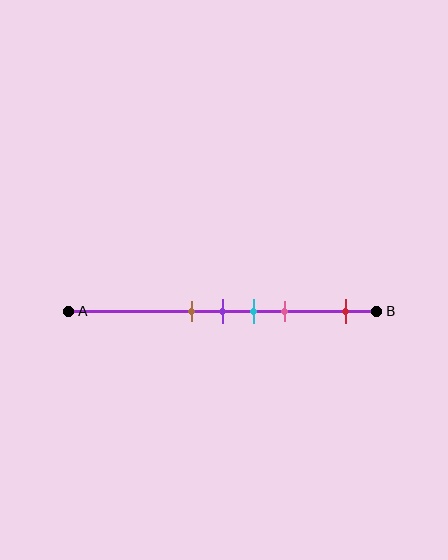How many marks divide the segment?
There are 5 marks dividing the segment.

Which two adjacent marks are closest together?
The brown and purple marks are the closest adjacent pair.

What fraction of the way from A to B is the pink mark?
The pink mark is approximately 70% (0.7) of the way from A to B.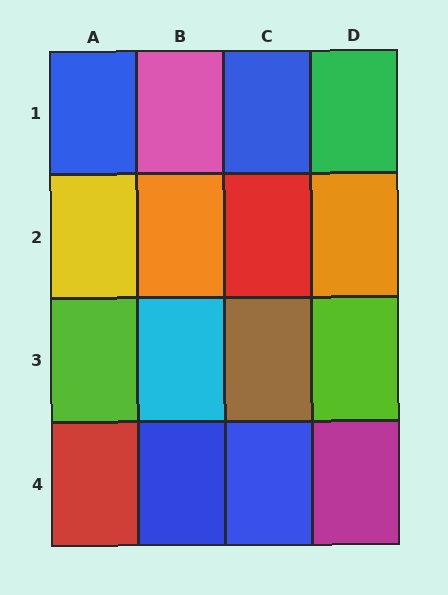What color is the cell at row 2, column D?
Orange.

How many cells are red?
2 cells are red.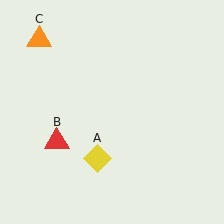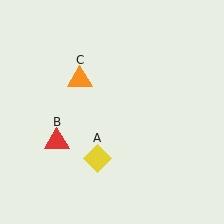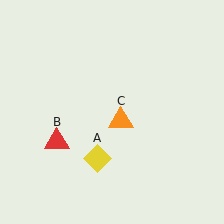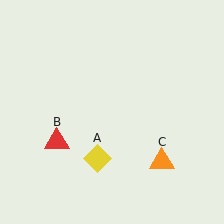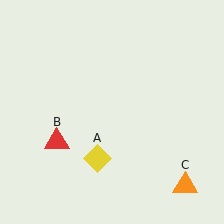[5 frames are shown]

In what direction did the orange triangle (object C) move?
The orange triangle (object C) moved down and to the right.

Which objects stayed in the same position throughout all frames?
Yellow diamond (object A) and red triangle (object B) remained stationary.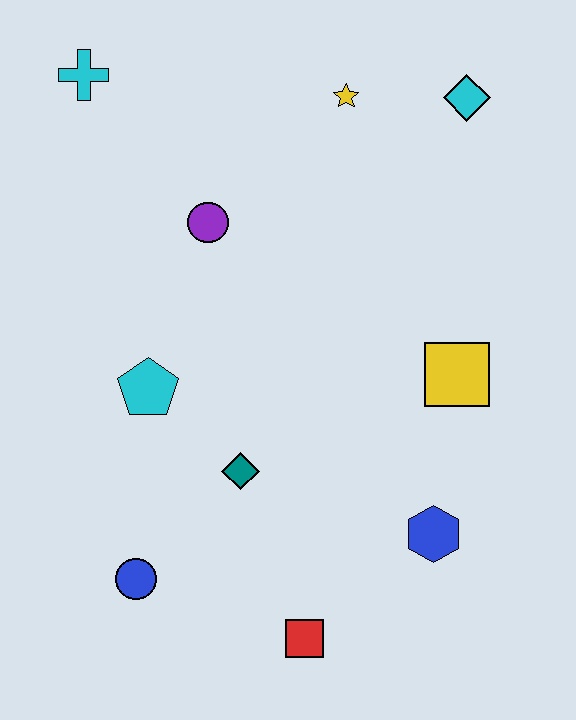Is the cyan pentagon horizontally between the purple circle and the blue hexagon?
No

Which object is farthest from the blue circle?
The cyan diamond is farthest from the blue circle.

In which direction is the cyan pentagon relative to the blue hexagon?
The cyan pentagon is to the left of the blue hexagon.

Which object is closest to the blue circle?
The teal diamond is closest to the blue circle.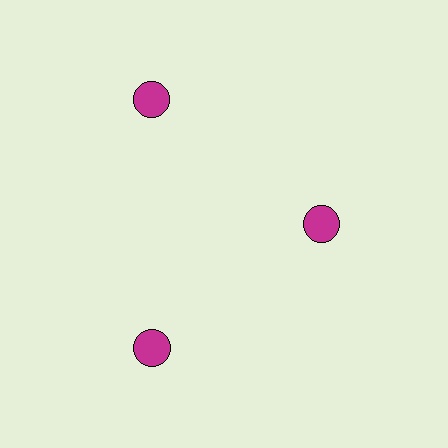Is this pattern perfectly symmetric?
No. The 3 magenta circles are arranged in a ring, but one element near the 3 o'clock position is pulled inward toward the center, breaking the 3-fold rotational symmetry.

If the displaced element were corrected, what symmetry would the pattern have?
It would have 3-fold rotational symmetry — the pattern would map onto itself every 120 degrees.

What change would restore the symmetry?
The symmetry would be restored by moving it outward, back onto the ring so that all 3 circles sit at equal angles and equal distance from the center.